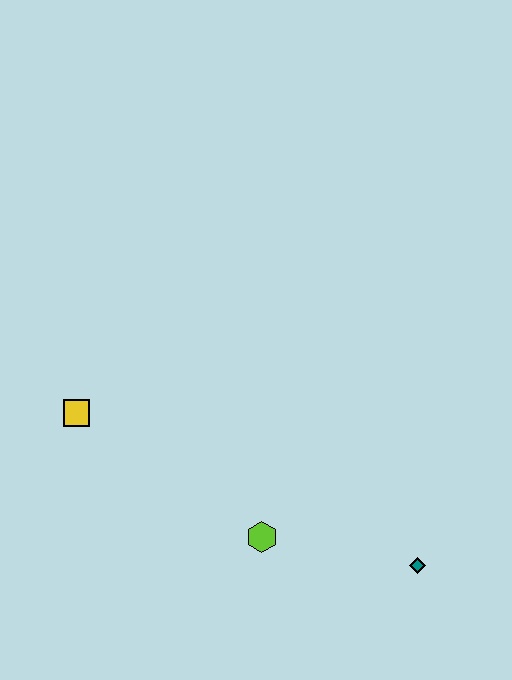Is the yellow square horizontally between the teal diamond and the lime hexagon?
No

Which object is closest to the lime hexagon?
The teal diamond is closest to the lime hexagon.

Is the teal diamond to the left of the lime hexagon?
No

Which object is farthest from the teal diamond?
The yellow square is farthest from the teal diamond.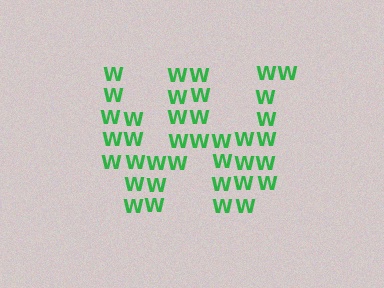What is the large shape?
The large shape is the letter W.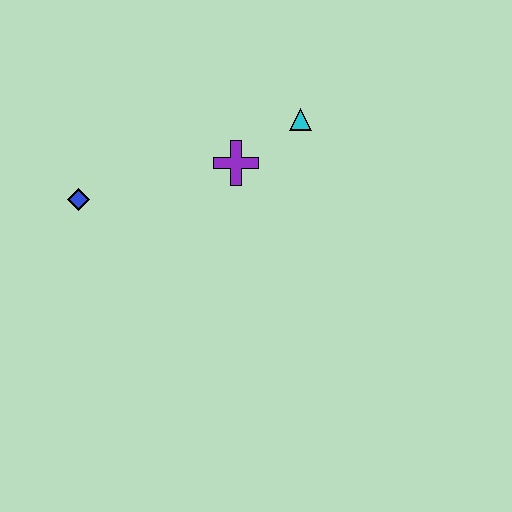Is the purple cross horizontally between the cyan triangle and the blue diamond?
Yes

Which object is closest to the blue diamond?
The purple cross is closest to the blue diamond.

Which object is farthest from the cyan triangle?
The blue diamond is farthest from the cyan triangle.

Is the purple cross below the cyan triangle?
Yes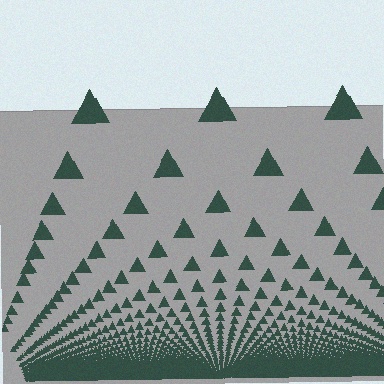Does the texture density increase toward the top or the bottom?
Density increases toward the bottom.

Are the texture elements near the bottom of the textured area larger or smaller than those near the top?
Smaller. The gradient is inverted — elements near the bottom are smaller and denser.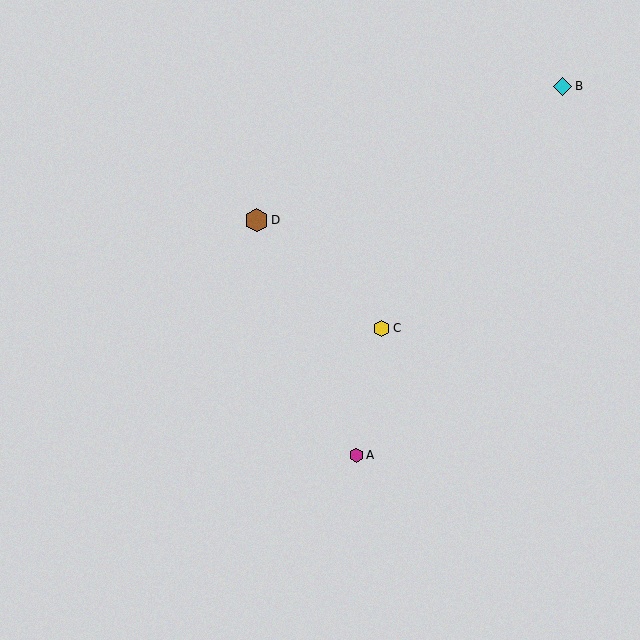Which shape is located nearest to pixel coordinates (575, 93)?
The cyan diamond (labeled B) at (562, 86) is nearest to that location.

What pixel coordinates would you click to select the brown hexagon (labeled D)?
Click at (256, 220) to select the brown hexagon D.